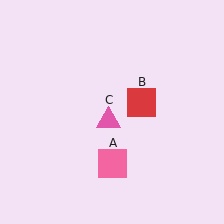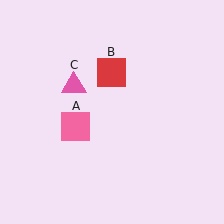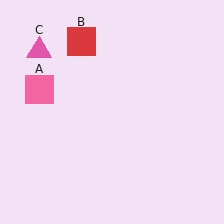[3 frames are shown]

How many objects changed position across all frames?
3 objects changed position: pink square (object A), red square (object B), pink triangle (object C).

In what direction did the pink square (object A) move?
The pink square (object A) moved up and to the left.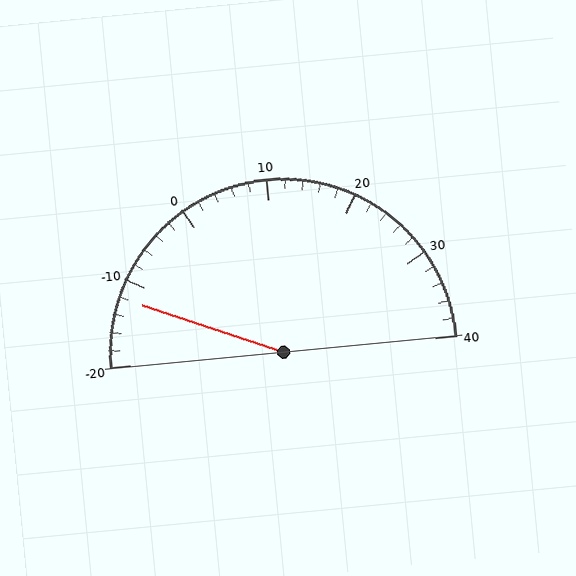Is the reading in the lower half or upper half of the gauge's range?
The reading is in the lower half of the range (-20 to 40).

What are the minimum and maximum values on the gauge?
The gauge ranges from -20 to 40.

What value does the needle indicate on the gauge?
The needle indicates approximately -12.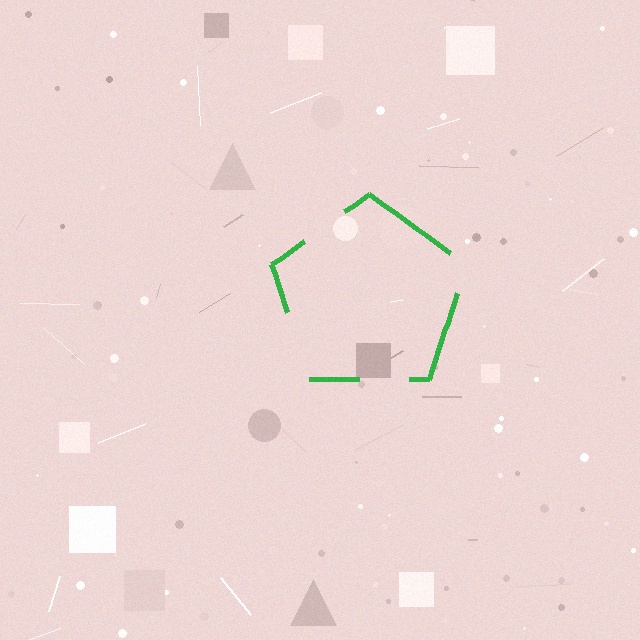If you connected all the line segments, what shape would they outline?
They would outline a pentagon.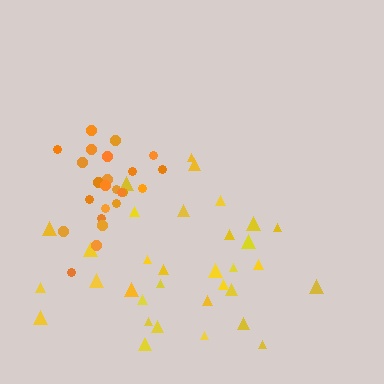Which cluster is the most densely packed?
Orange.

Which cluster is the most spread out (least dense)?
Yellow.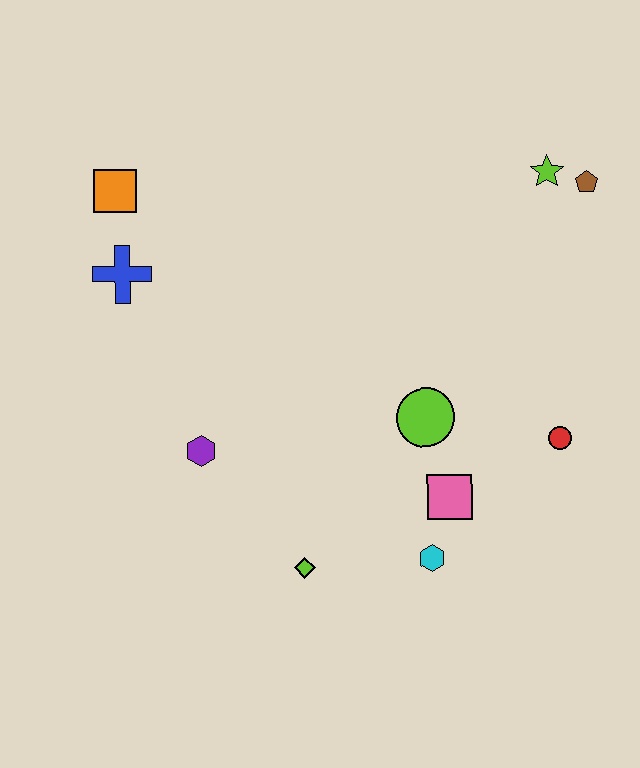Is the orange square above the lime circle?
Yes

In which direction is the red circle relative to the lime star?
The red circle is below the lime star.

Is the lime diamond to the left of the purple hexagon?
No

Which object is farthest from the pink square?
The orange square is farthest from the pink square.